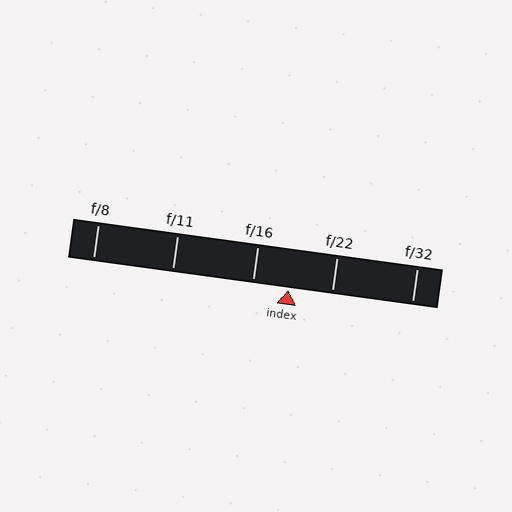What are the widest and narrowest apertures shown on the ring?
The widest aperture shown is f/8 and the narrowest is f/32.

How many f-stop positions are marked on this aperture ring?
There are 5 f-stop positions marked.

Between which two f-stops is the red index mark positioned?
The index mark is between f/16 and f/22.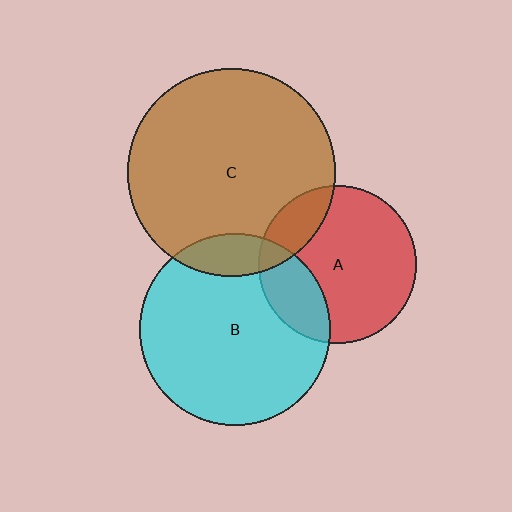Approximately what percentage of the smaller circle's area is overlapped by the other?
Approximately 10%.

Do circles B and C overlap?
Yes.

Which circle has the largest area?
Circle C (brown).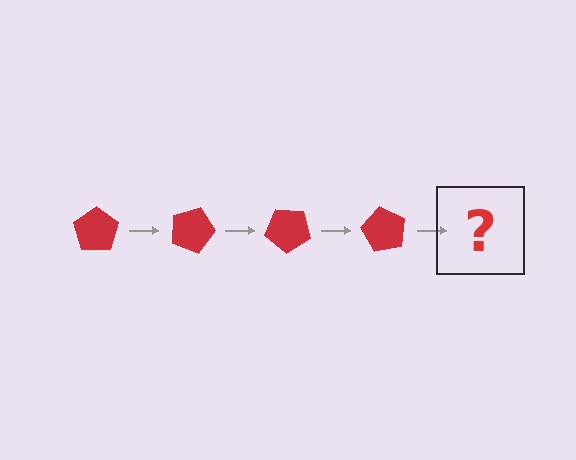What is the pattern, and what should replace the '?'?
The pattern is that the pentagon rotates 20 degrees each step. The '?' should be a red pentagon rotated 80 degrees.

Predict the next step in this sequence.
The next step is a red pentagon rotated 80 degrees.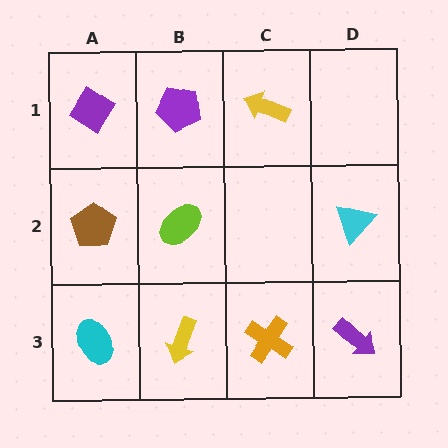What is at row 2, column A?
A brown pentagon.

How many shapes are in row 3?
4 shapes.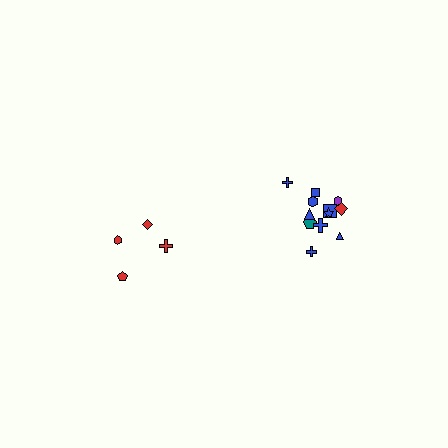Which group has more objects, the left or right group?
The right group.